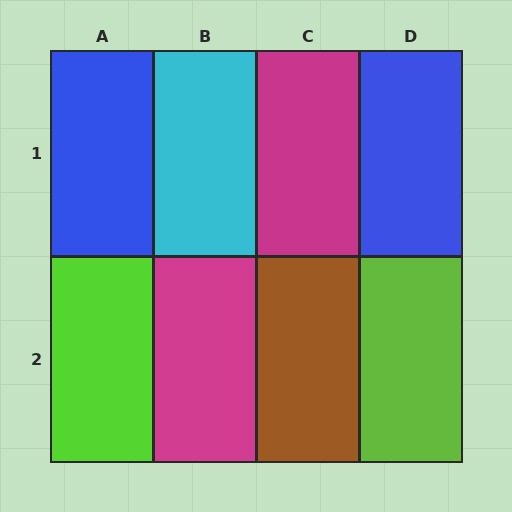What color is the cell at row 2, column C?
Brown.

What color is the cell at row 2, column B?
Magenta.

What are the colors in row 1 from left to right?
Blue, cyan, magenta, blue.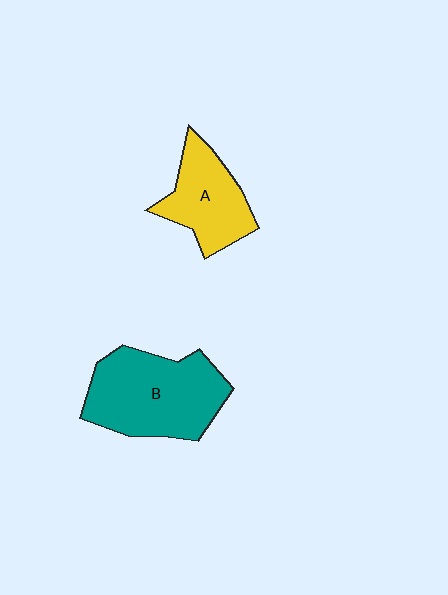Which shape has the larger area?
Shape B (teal).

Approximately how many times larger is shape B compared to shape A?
Approximately 1.6 times.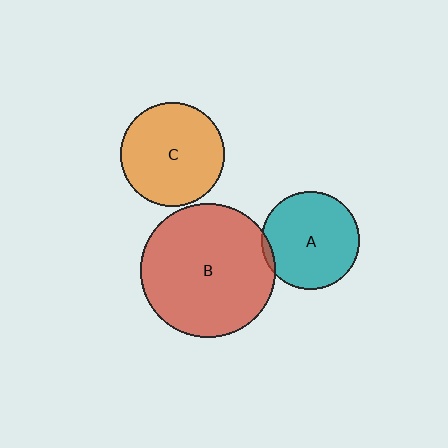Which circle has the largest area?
Circle B (red).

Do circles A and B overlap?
Yes.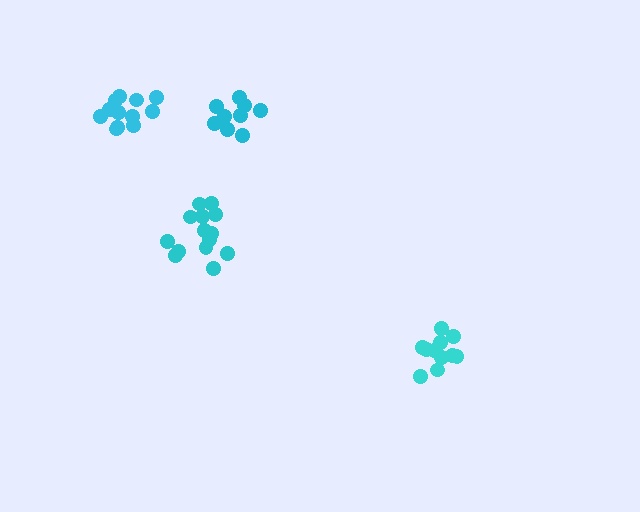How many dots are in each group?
Group 1: 9 dots, Group 2: 11 dots, Group 3: 12 dots, Group 4: 14 dots (46 total).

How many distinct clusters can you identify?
There are 4 distinct clusters.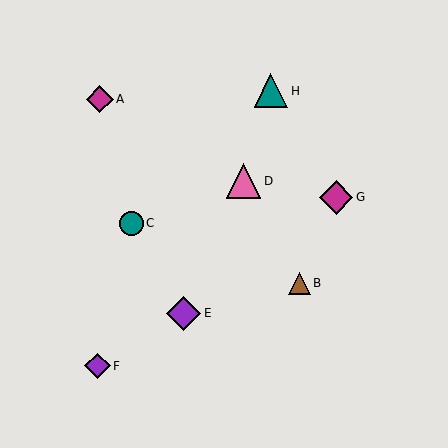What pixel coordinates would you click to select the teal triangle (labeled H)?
Click at (271, 91) to select the teal triangle H.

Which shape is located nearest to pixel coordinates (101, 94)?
The magenta diamond (labeled A) at (100, 99) is nearest to that location.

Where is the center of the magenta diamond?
The center of the magenta diamond is at (100, 99).